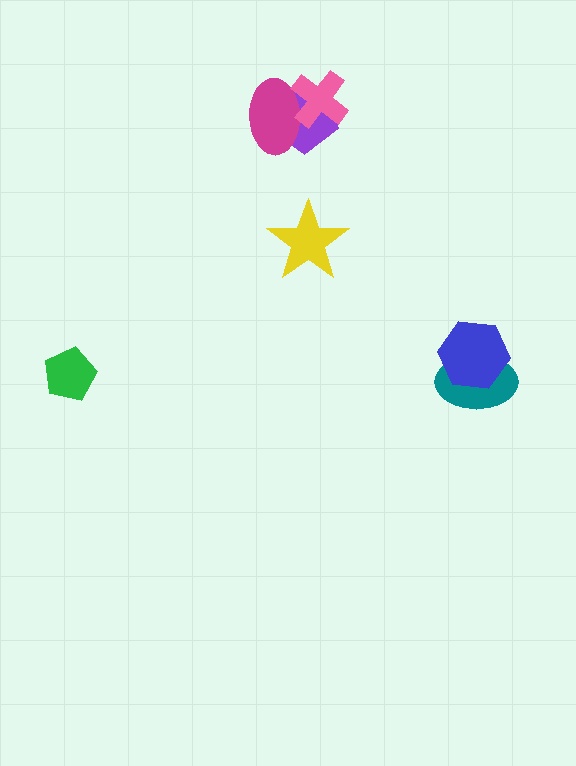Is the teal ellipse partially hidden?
Yes, it is partially covered by another shape.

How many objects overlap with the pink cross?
2 objects overlap with the pink cross.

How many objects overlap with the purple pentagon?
2 objects overlap with the purple pentagon.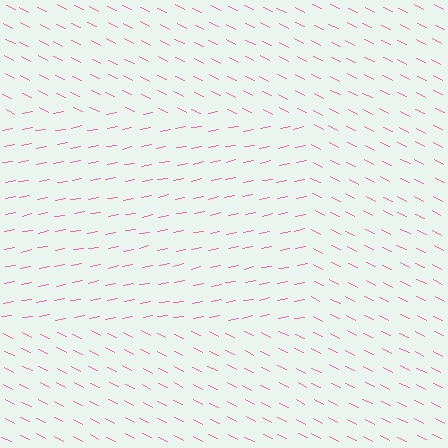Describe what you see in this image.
The image is filled with small pink line segments. A rectangle region in the image has lines oriented differently from the surrounding lines, creating a visible texture boundary.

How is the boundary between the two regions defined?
The boundary is defined purely by a change in line orientation (approximately 37 degrees difference). All lines are the same color and thickness.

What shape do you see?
I see a rectangle.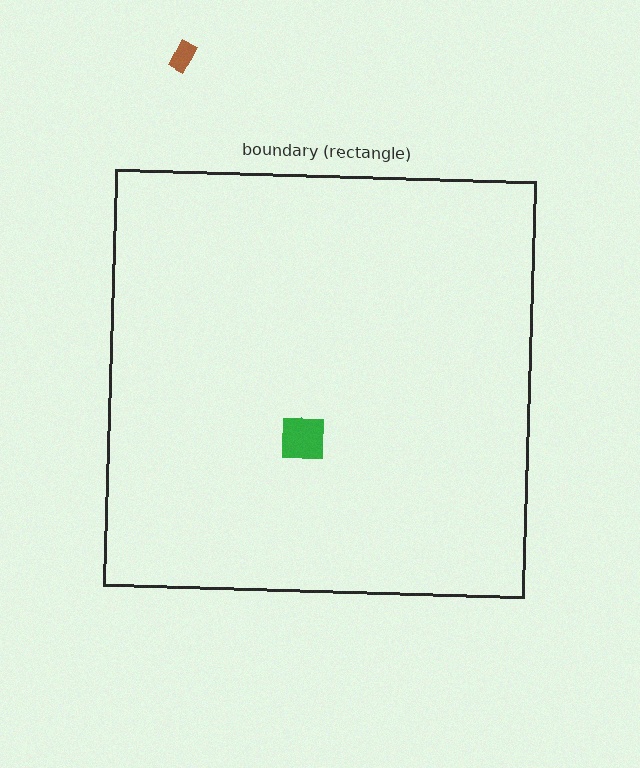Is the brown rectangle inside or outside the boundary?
Outside.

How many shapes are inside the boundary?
2 inside, 1 outside.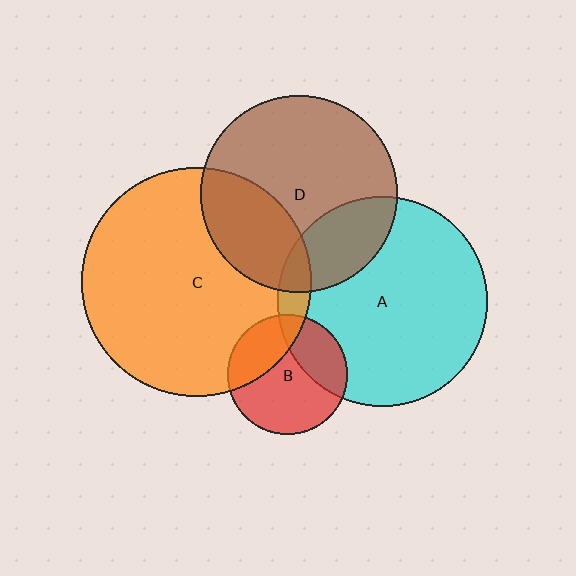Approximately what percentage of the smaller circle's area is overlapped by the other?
Approximately 25%.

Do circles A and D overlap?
Yes.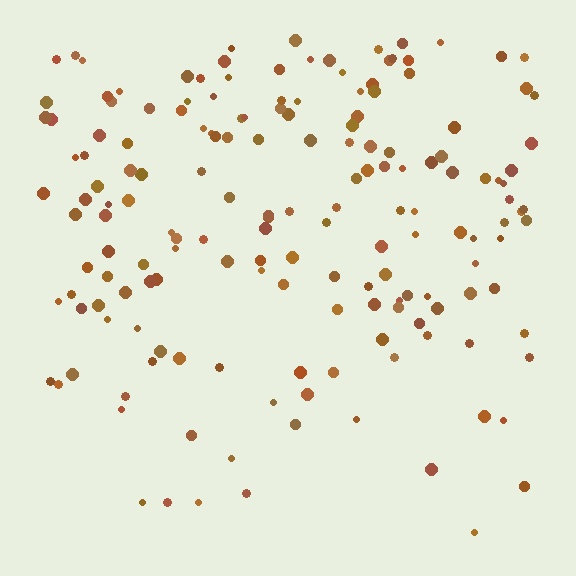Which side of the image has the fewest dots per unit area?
The bottom.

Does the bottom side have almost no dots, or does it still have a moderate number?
Still a moderate number, just noticeably fewer than the top.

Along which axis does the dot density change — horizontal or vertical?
Vertical.